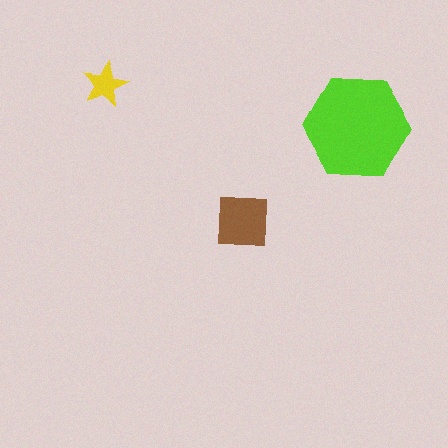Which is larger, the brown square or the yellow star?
The brown square.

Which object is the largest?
The lime hexagon.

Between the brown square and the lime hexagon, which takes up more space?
The lime hexagon.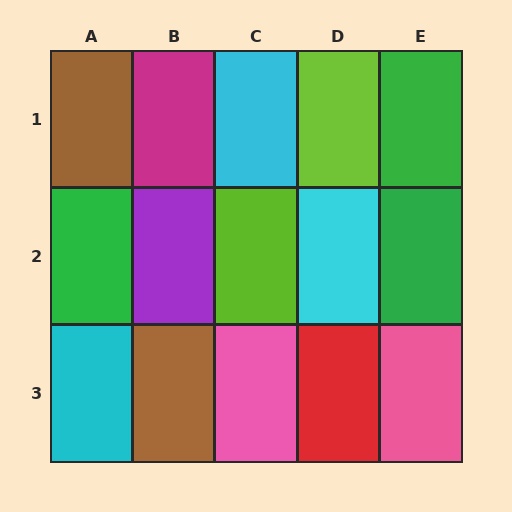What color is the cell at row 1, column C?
Cyan.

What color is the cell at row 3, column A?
Cyan.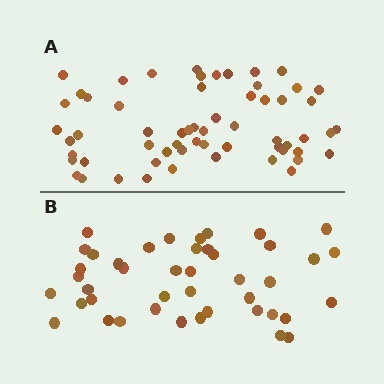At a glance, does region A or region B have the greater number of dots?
Region A (the top region) has more dots.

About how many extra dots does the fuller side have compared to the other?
Region A has approximately 15 more dots than region B.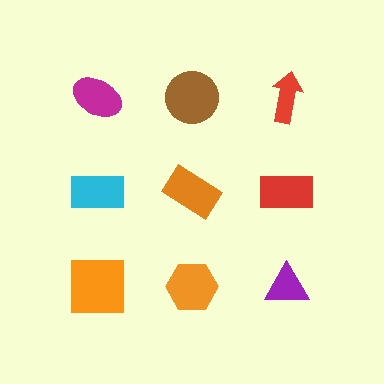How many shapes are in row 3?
3 shapes.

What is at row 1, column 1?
A magenta ellipse.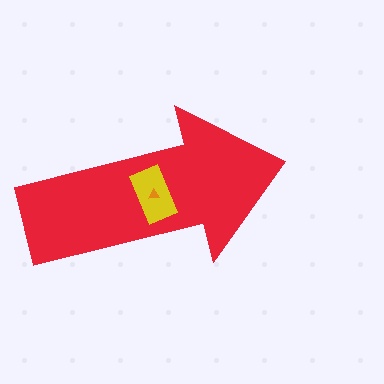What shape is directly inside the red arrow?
The yellow rectangle.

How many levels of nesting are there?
3.